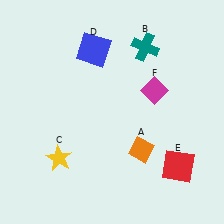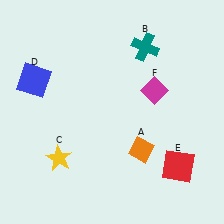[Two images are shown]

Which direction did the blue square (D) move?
The blue square (D) moved left.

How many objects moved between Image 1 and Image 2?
1 object moved between the two images.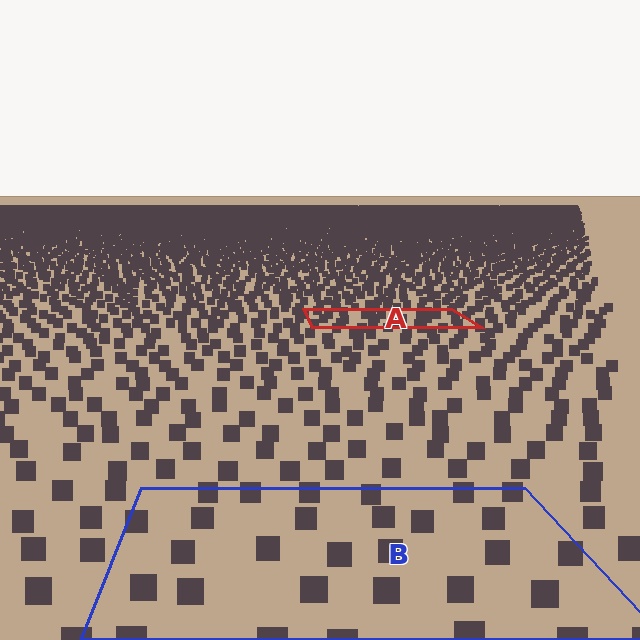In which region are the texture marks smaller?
The texture marks are smaller in region A, because it is farther away.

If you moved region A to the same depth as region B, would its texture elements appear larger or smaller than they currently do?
They would appear larger. At a closer depth, the same texture elements are projected at a bigger on-screen size.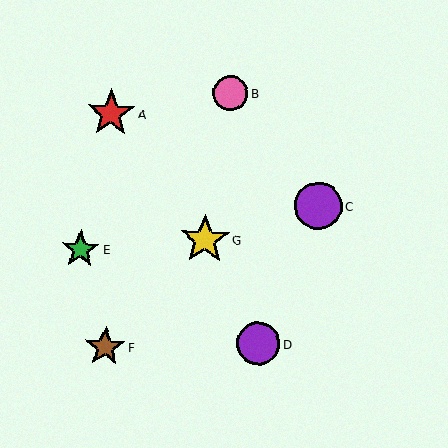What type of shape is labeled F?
Shape F is a brown star.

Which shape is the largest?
The yellow star (labeled G) is the largest.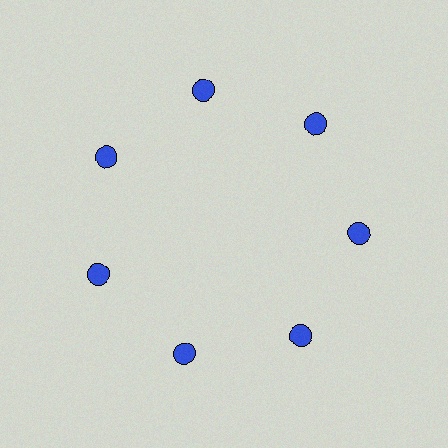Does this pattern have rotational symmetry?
Yes, this pattern has 7-fold rotational symmetry. It looks the same after rotating 51 degrees around the center.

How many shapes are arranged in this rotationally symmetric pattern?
There are 7 shapes, arranged in 7 groups of 1.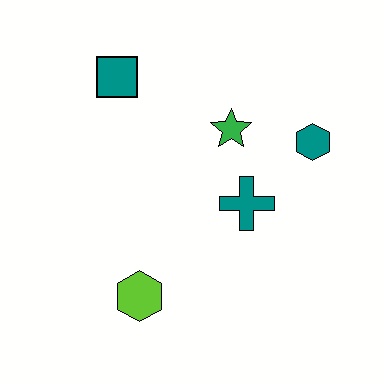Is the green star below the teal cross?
No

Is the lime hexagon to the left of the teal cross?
Yes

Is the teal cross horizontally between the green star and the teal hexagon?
Yes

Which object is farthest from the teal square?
The lime hexagon is farthest from the teal square.